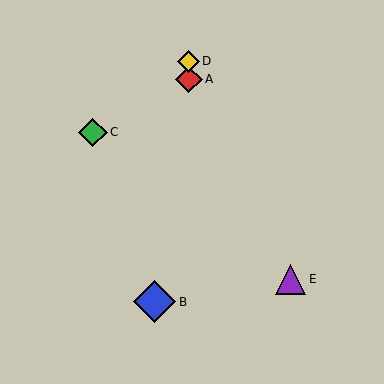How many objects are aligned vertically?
2 objects (A, D) are aligned vertically.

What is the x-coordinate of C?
Object C is at x≈93.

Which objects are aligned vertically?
Objects A, D are aligned vertically.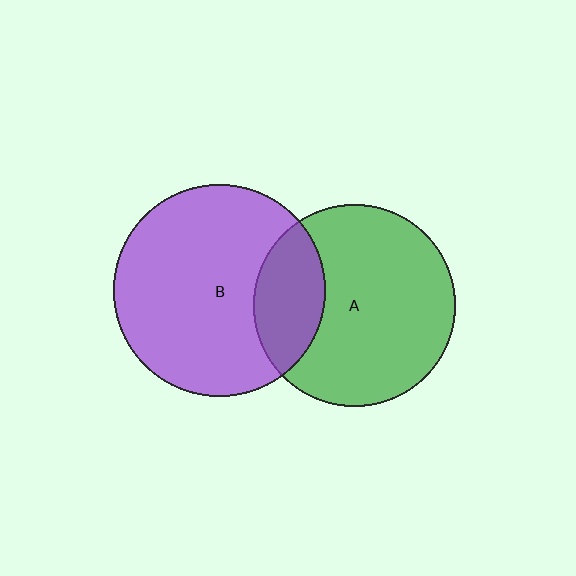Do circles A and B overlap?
Yes.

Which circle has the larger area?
Circle B (purple).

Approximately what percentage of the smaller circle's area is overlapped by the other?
Approximately 25%.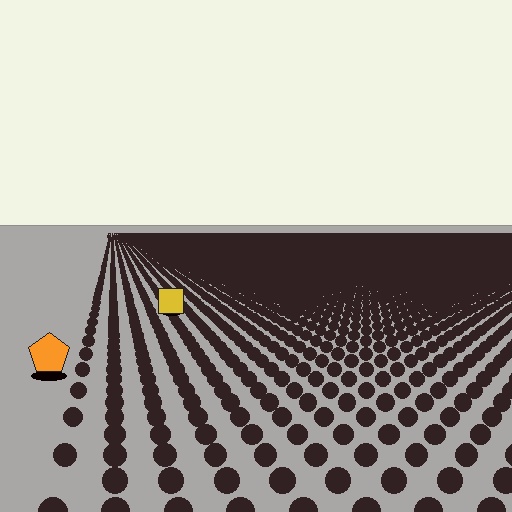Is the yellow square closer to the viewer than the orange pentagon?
No. The orange pentagon is closer — you can tell from the texture gradient: the ground texture is coarser near it.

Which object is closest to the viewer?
The orange pentagon is closest. The texture marks near it are larger and more spread out.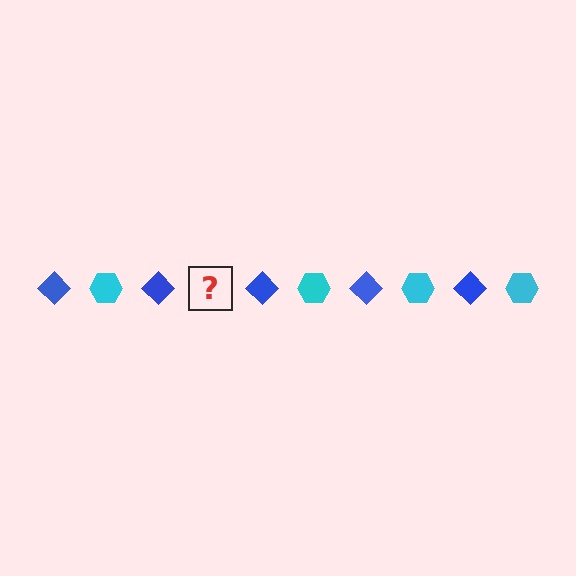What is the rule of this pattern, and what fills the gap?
The rule is that the pattern alternates between blue diamond and cyan hexagon. The gap should be filled with a cyan hexagon.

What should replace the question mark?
The question mark should be replaced with a cyan hexagon.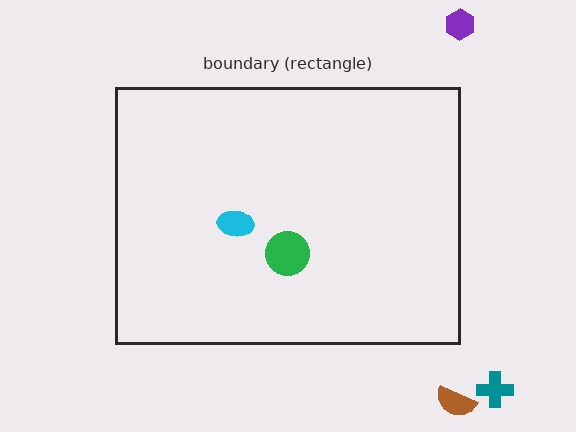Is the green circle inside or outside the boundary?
Inside.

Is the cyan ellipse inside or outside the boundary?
Inside.